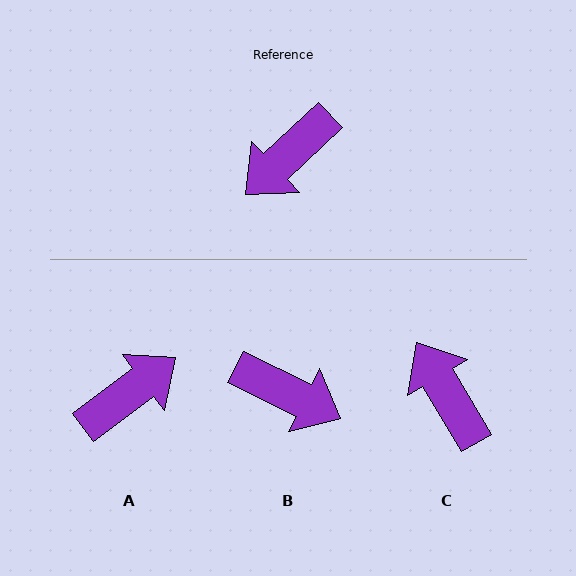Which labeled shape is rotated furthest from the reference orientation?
A, about 174 degrees away.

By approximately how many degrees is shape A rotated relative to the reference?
Approximately 174 degrees counter-clockwise.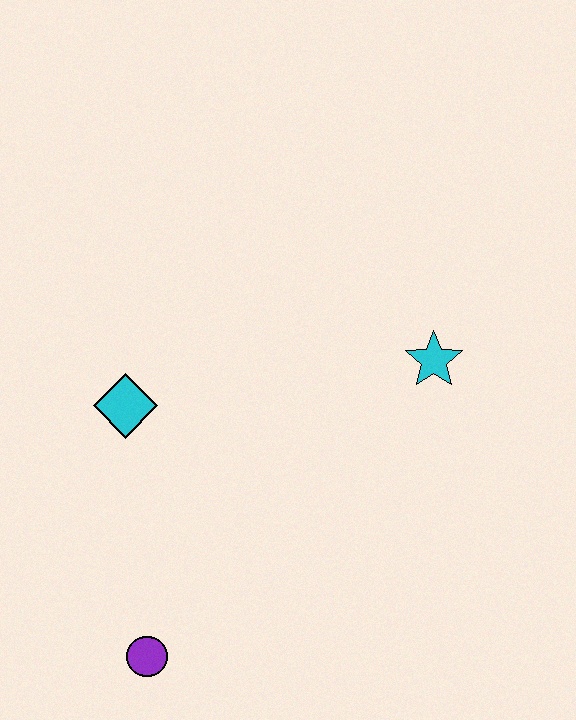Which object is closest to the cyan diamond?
The purple circle is closest to the cyan diamond.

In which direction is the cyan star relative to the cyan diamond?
The cyan star is to the right of the cyan diamond.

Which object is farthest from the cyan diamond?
The cyan star is farthest from the cyan diamond.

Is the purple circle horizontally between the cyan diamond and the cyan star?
Yes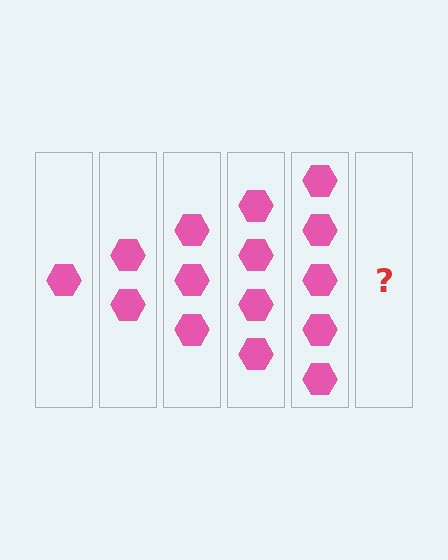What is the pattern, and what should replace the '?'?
The pattern is that each step adds one more hexagon. The '?' should be 6 hexagons.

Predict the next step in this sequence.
The next step is 6 hexagons.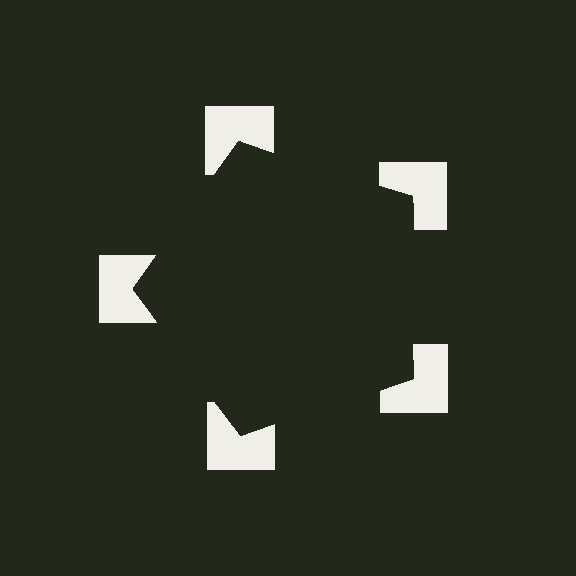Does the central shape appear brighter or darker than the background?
It typically appears slightly darker than the background, even though no actual brightness change is drawn.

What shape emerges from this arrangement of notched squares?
An illusory pentagon — its edges are inferred from the aligned wedge cuts in the notched squares, not physically drawn.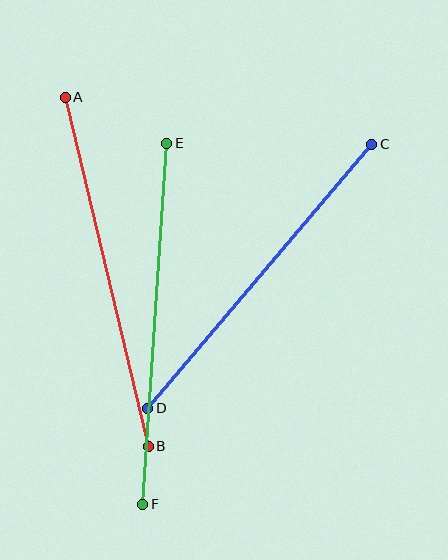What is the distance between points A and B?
The distance is approximately 359 pixels.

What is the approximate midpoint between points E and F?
The midpoint is at approximately (155, 324) pixels.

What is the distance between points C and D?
The distance is approximately 346 pixels.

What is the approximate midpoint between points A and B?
The midpoint is at approximately (107, 272) pixels.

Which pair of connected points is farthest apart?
Points E and F are farthest apart.